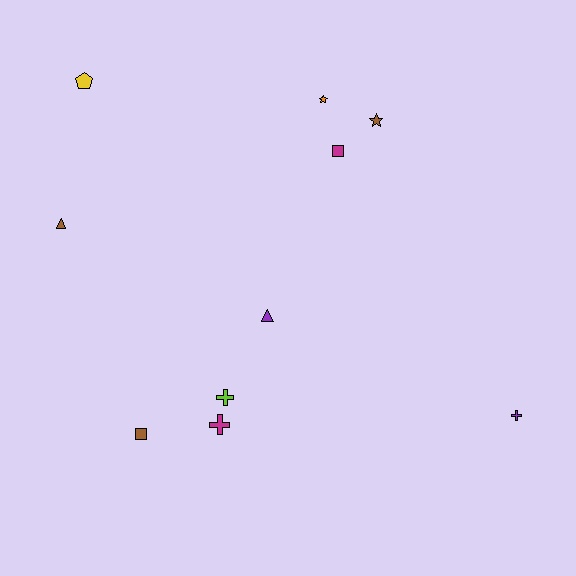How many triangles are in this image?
There are 2 triangles.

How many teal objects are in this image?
There are no teal objects.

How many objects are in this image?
There are 10 objects.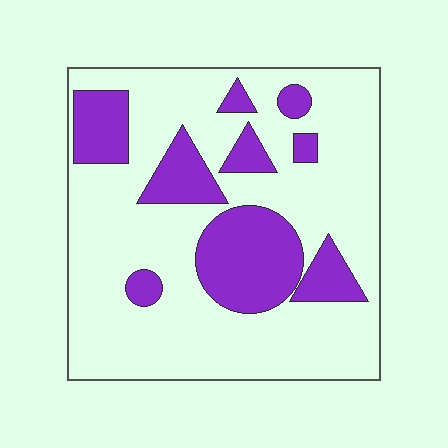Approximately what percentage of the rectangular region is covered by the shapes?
Approximately 25%.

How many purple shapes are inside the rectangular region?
9.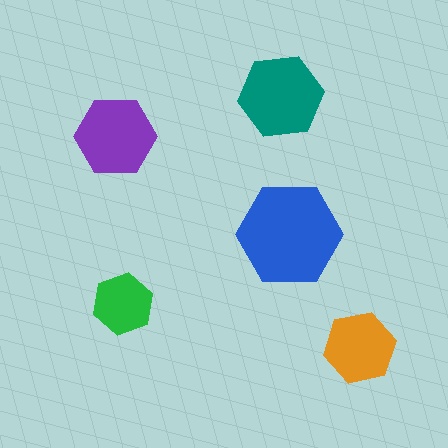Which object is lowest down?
The orange hexagon is bottommost.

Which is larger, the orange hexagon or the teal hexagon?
The teal one.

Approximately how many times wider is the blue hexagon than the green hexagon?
About 1.5 times wider.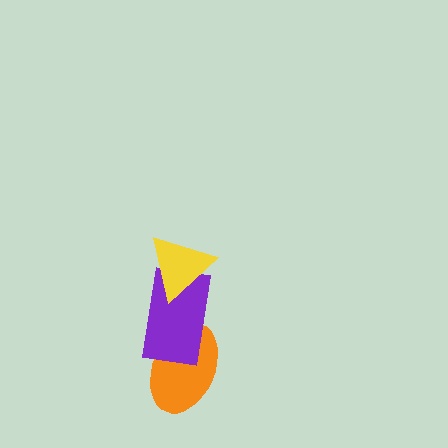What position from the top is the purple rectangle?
The purple rectangle is 2nd from the top.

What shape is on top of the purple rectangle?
The yellow triangle is on top of the purple rectangle.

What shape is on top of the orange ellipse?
The purple rectangle is on top of the orange ellipse.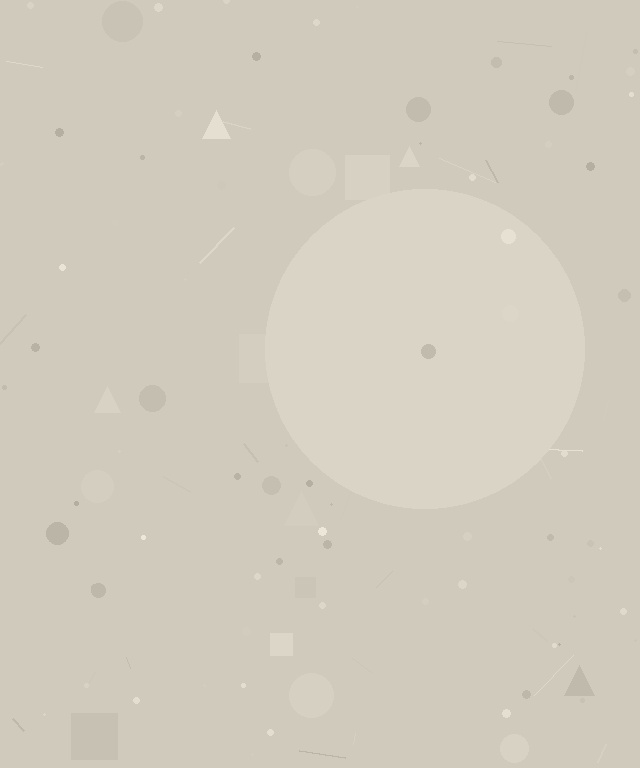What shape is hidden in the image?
A circle is hidden in the image.